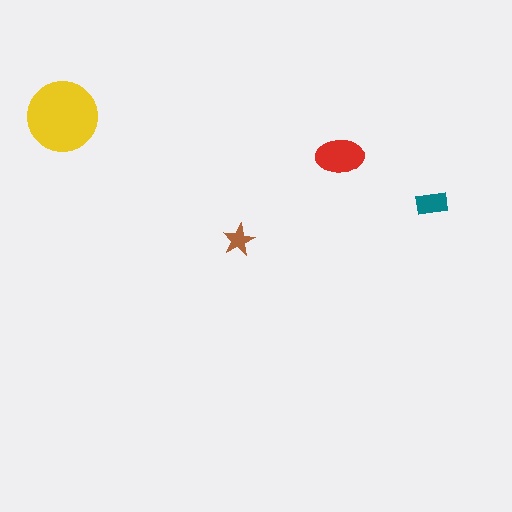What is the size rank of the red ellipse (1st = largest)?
2nd.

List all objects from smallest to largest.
The brown star, the teal rectangle, the red ellipse, the yellow circle.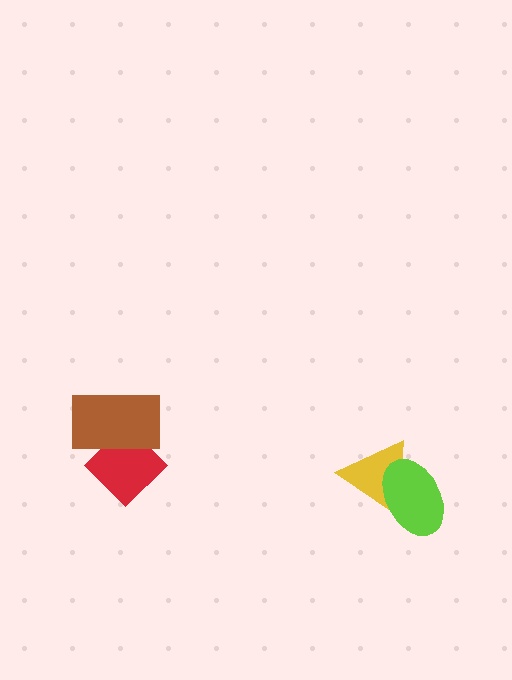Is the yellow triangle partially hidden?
Yes, it is partially covered by another shape.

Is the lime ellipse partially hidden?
No, no other shape covers it.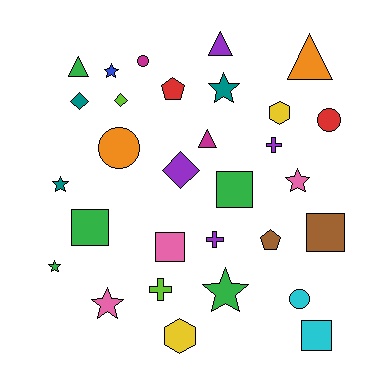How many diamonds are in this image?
There are 3 diamonds.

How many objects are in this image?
There are 30 objects.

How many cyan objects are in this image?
There are 2 cyan objects.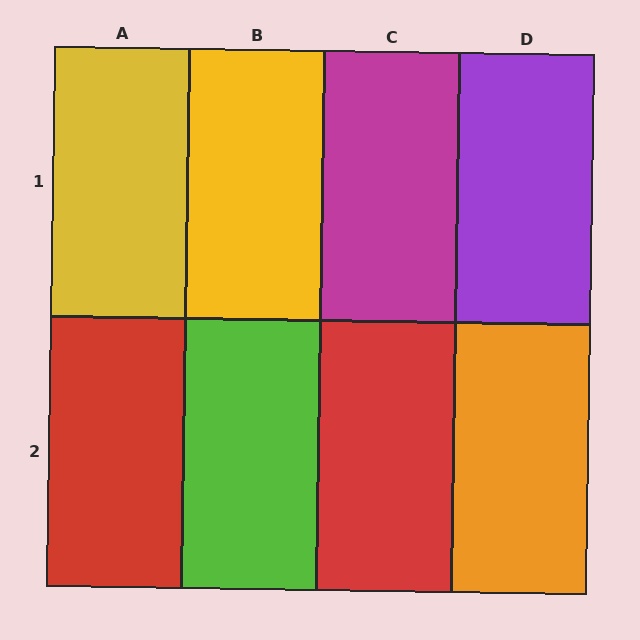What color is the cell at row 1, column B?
Yellow.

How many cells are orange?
1 cell is orange.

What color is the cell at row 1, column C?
Magenta.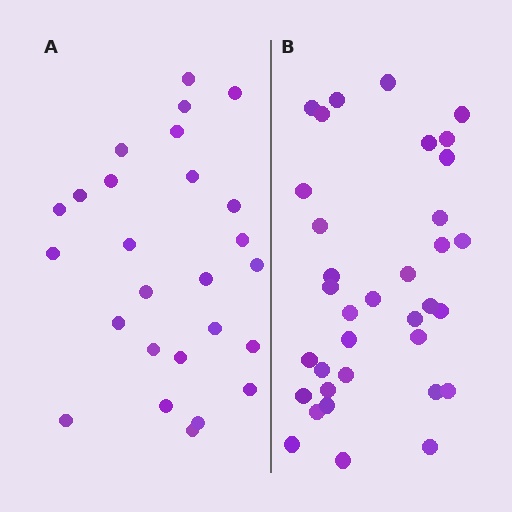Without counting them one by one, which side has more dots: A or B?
Region B (the right region) has more dots.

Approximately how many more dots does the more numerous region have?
Region B has roughly 8 or so more dots than region A.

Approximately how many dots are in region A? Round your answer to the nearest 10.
About 30 dots. (The exact count is 26, which rounds to 30.)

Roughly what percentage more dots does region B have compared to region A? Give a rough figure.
About 35% more.